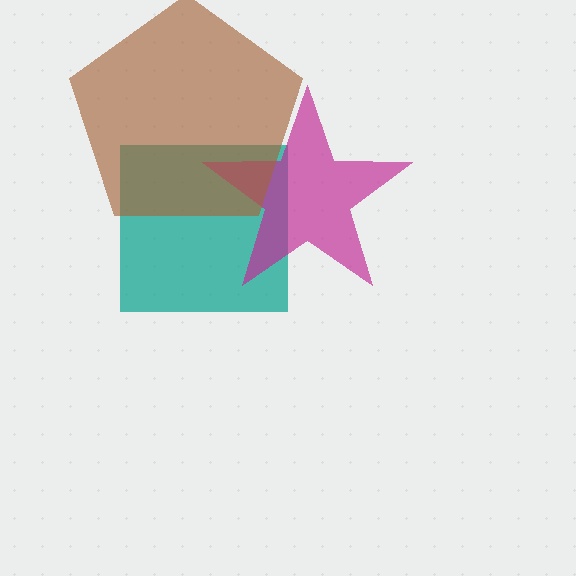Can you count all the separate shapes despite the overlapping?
Yes, there are 3 separate shapes.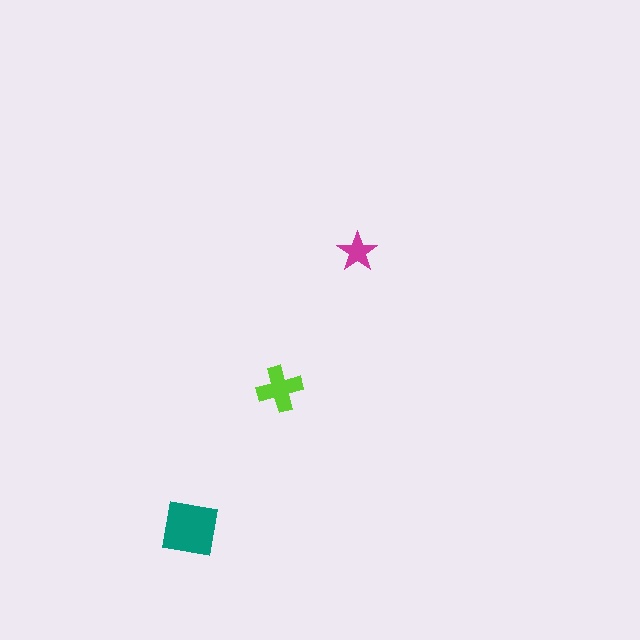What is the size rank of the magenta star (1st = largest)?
3rd.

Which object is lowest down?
The teal square is bottommost.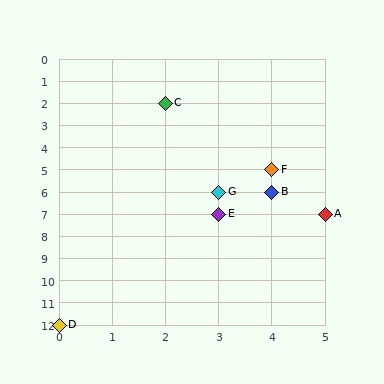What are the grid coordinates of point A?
Point A is at grid coordinates (5, 7).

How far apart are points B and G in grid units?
Points B and G are 1 column apart.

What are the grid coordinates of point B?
Point B is at grid coordinates (4, 6).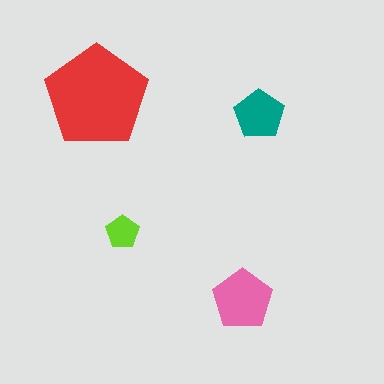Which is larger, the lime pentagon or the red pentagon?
The red one.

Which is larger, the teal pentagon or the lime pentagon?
The teal one.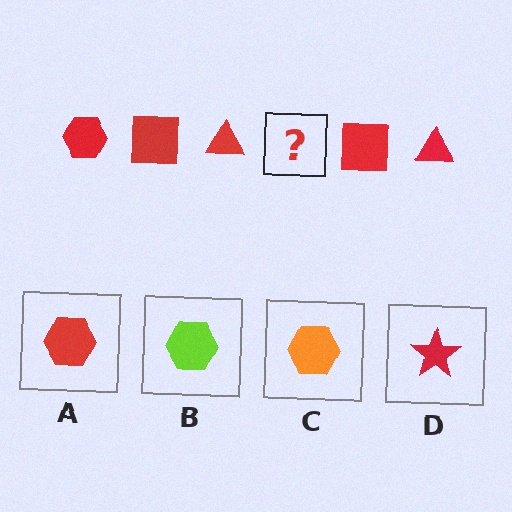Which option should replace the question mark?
Option A.